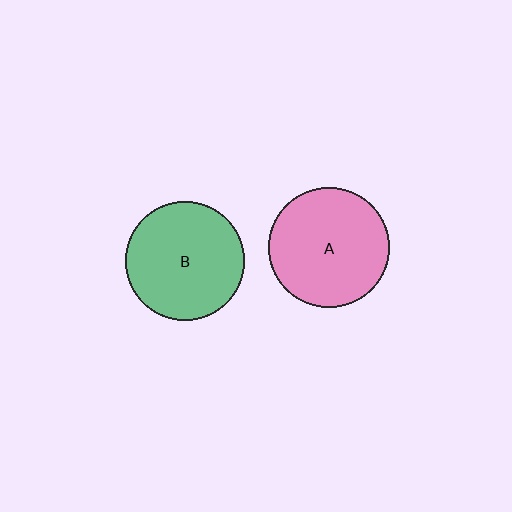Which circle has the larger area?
Circle A (pink).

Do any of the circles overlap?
No, none of the circles overlap.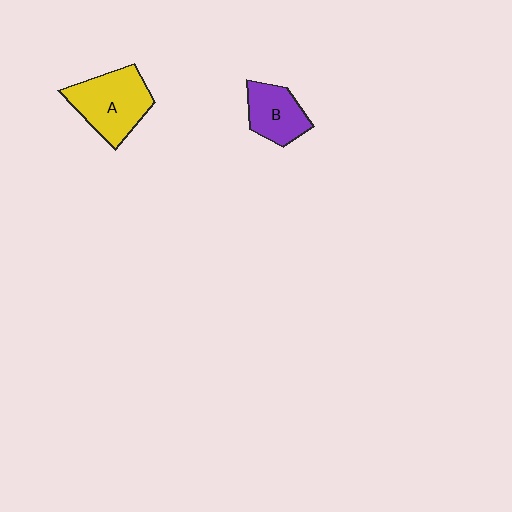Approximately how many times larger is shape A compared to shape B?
Approximately 1.5 times.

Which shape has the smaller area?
Shape B (purple).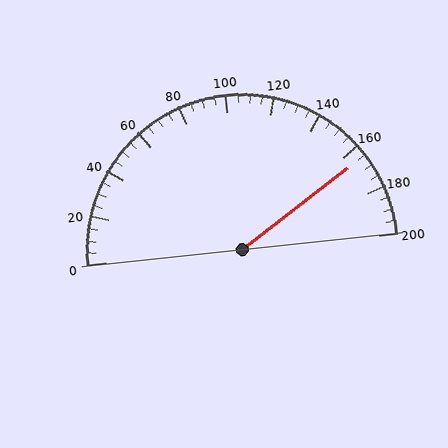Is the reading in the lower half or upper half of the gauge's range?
The reading is in the upper half of the range (0 to 200).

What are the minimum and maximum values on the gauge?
The gauge ranges from 0 to 200.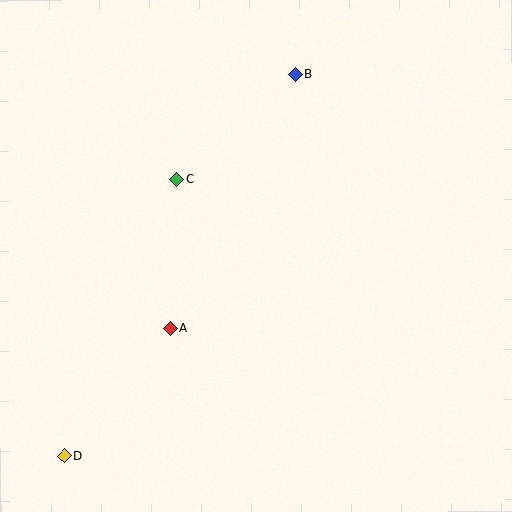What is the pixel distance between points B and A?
The distance between B and A is 283 pixels.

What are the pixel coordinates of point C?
Point C is at (176, 180).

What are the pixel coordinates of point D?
Point D is at (64, 456).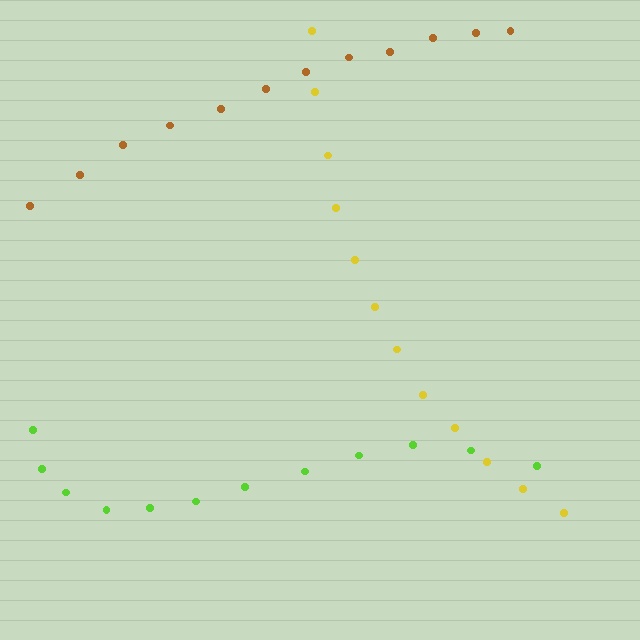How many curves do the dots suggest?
There are 3 distinct paths.